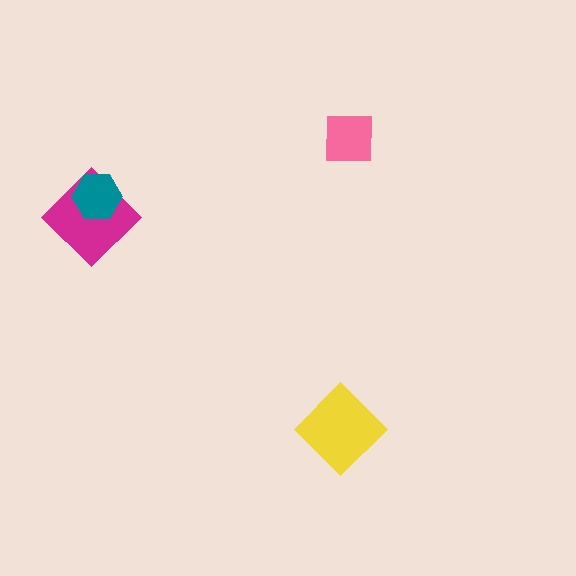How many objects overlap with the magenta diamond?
1 object overlaps with the magenta diamond.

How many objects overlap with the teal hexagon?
1 object overlaps with the teal hexagon.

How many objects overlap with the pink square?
0 objects overlap with the pink square.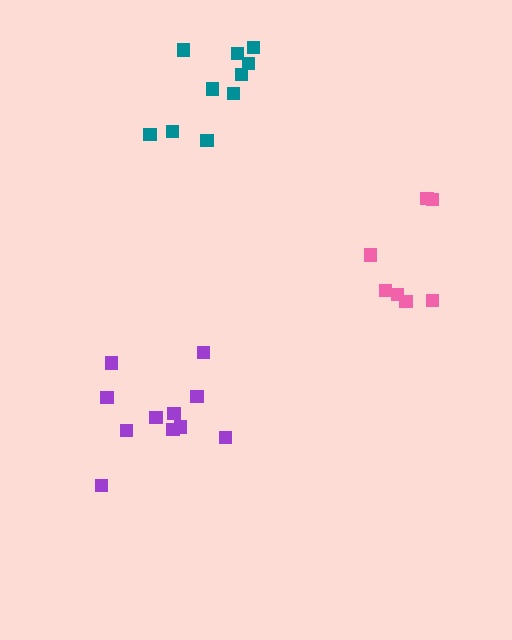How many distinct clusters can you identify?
There are 3 distinct clusters.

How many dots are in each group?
Group 1: 7 dots, Group 2: 11 dots, Group 3: 10 dots (28 total).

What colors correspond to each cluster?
The clusters are colored: pink, purple, teal.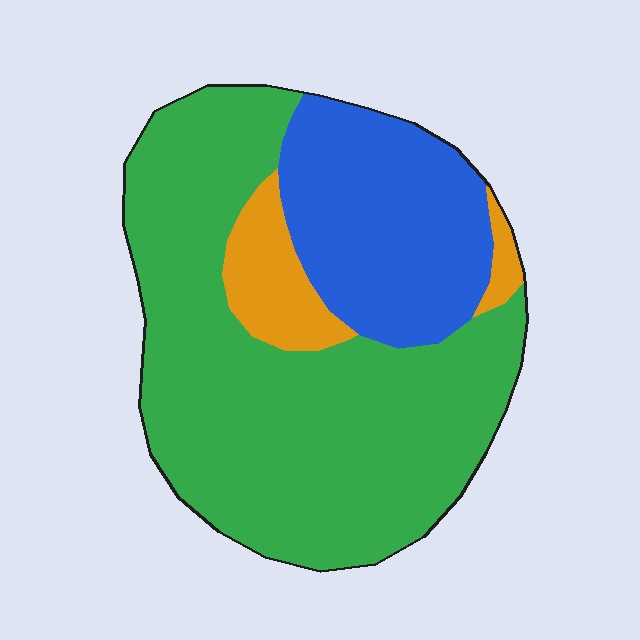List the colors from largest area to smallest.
From largest to smallest: green, blue, orange.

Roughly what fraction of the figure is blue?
Blue takes up between a quarter and a half of the figure.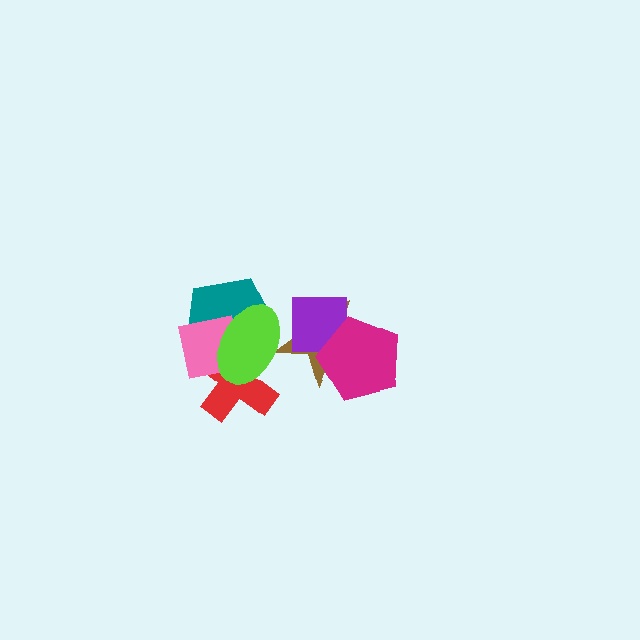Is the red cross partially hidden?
Yes, it is partially covered by another shape.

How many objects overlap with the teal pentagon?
3 objects overlap with the teal pentagon.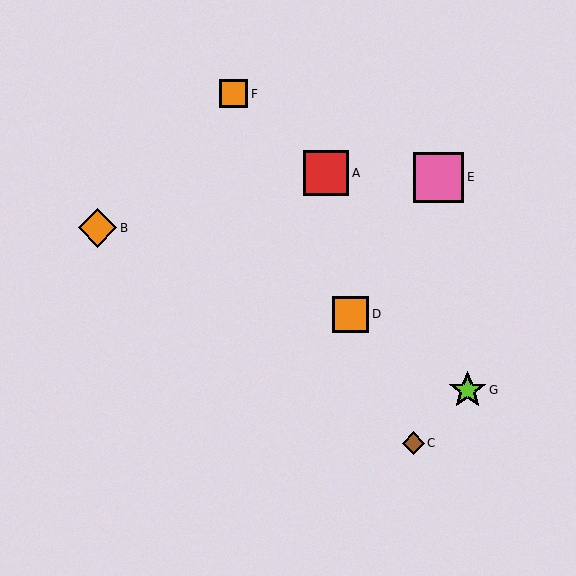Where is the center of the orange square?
The center of the orange square is at (351, 314).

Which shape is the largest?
The pink square (labeled E) is the largest.